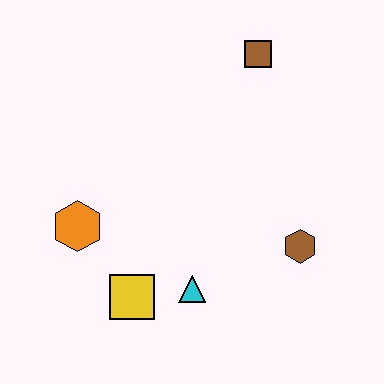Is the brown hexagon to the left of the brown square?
No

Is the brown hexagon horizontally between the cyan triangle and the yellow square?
No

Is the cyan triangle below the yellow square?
No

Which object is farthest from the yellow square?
The brown square is farthest from the yellow square.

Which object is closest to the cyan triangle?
The yellow square is closest to the cyan triangle.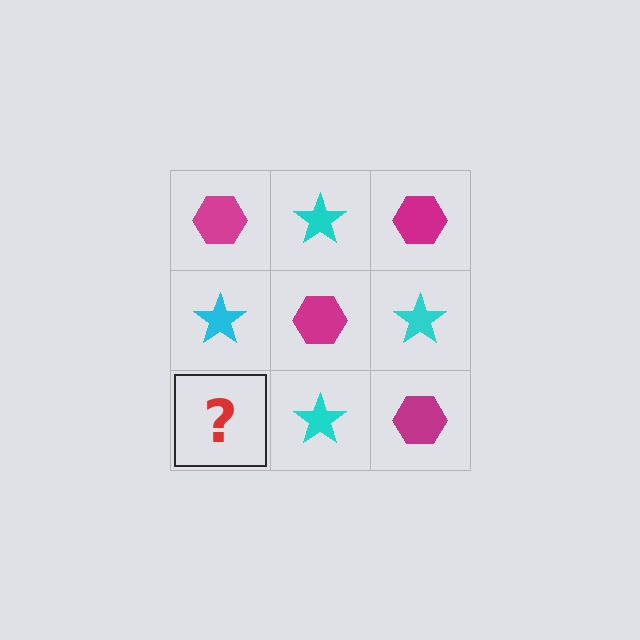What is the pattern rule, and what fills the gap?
The rule is that it alternates magenta hexagon and cyan star in a checkerboard pattern. The gap should be filled with a magenta hexagon.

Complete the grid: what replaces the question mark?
The question mark should be replaced with a magenta hexagon.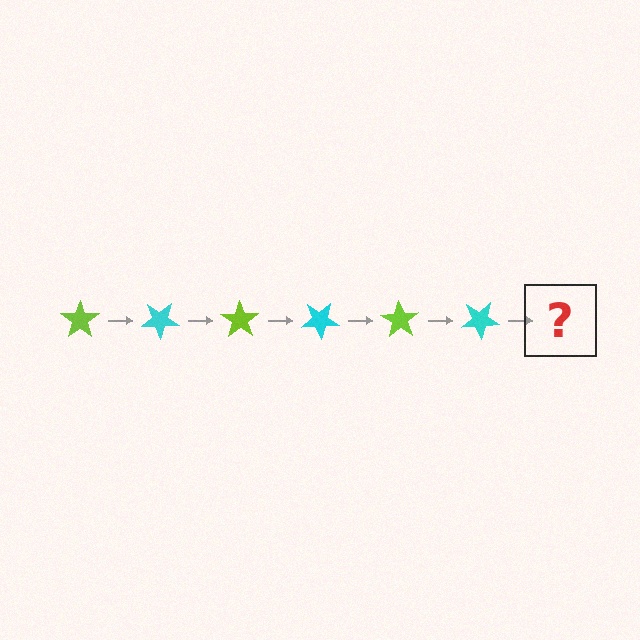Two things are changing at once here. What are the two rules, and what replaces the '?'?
The two rules are that it rotates 35 degrees each step and the color cycles through lime and cyan. The '?' should be a lime star, rotated 210 degrees from the start.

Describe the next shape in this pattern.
It should be a lime star, rotated 210 degrees from the start.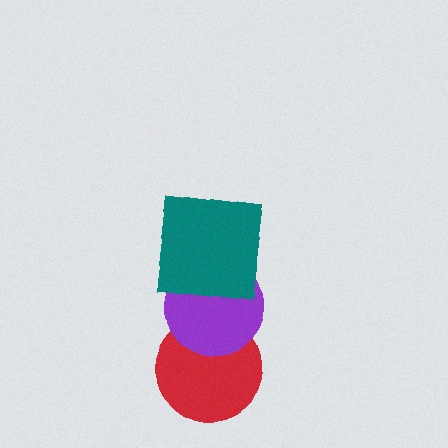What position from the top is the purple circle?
The purple circle is 2nd from the top.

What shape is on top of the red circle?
The purple circle is on top of the red circle.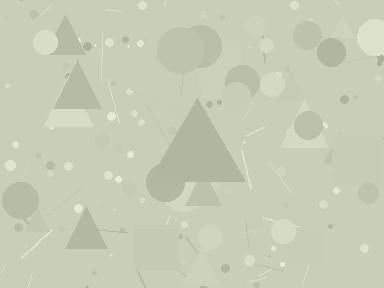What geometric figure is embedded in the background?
A triangle is embedded in the background.